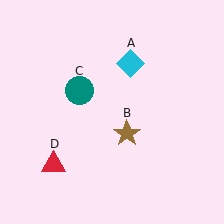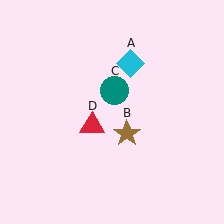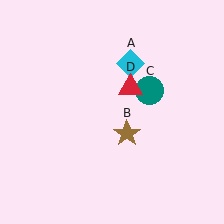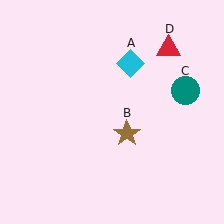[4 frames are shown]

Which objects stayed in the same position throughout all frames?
Cyan diamond (object A) and brown star (object B) remained stationary.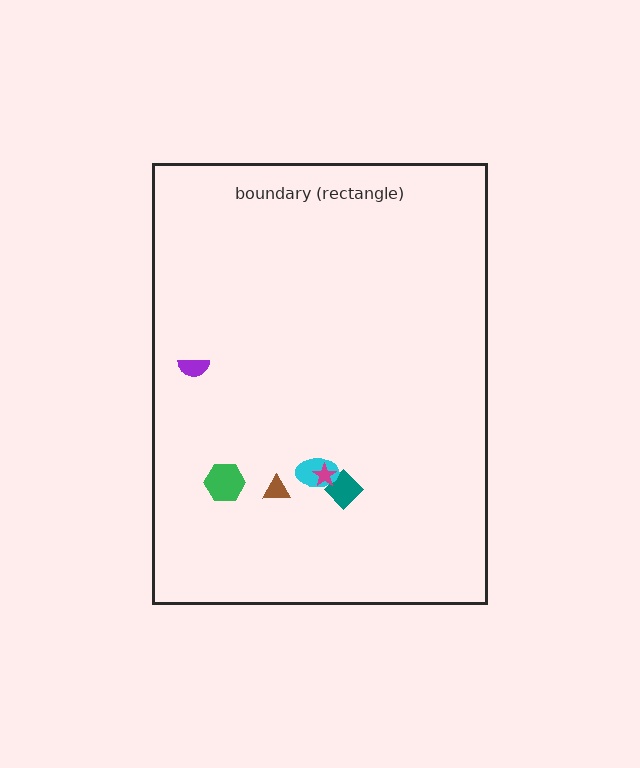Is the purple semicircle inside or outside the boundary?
Inside.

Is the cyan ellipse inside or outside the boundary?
Inside.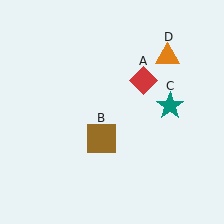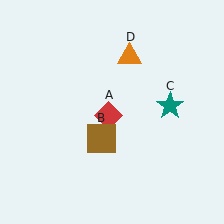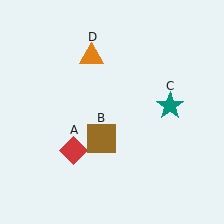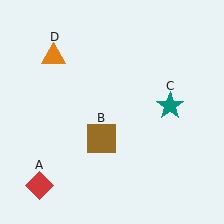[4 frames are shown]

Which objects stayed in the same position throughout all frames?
Brown square (object B) and teal star (object C) remained stationary.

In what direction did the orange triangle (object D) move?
The orange triangle (object D) moved left.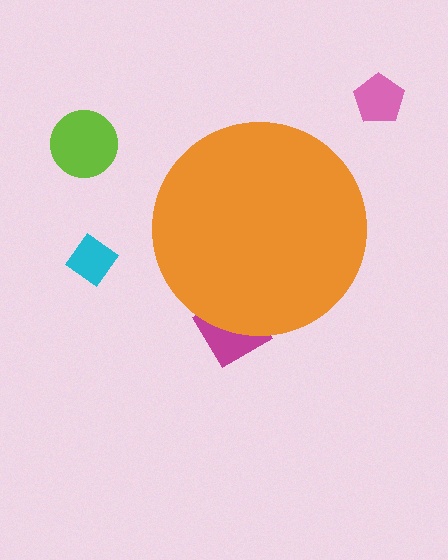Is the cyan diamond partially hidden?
No, the cyan diamond is fully visible.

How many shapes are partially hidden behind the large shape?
1 shape is partially hidden.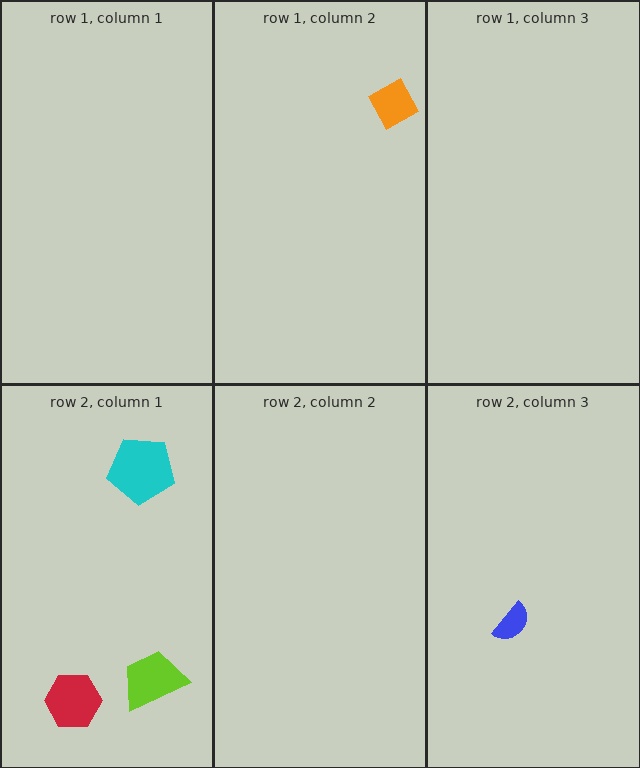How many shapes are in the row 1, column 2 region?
1.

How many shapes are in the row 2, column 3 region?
1.